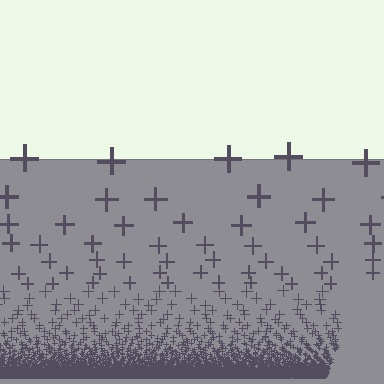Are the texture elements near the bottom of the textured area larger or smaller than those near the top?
Smaller. The gradient is inverted — elements near the bottom are smaller and denser.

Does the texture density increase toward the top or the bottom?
Density increases toward the bottom.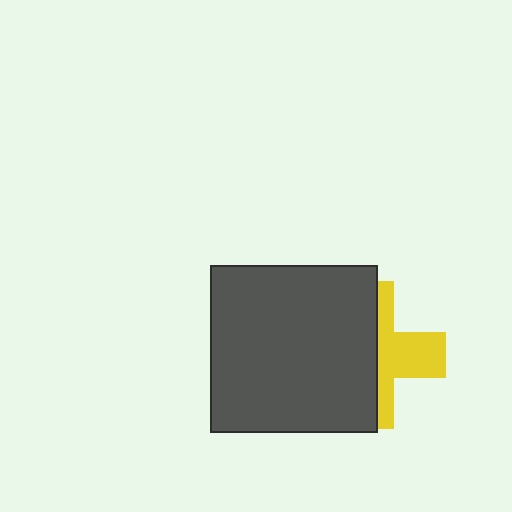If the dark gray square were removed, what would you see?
You would see the complete yellow cross.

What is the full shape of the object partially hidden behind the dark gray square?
The partially hidden object is a yellow cross.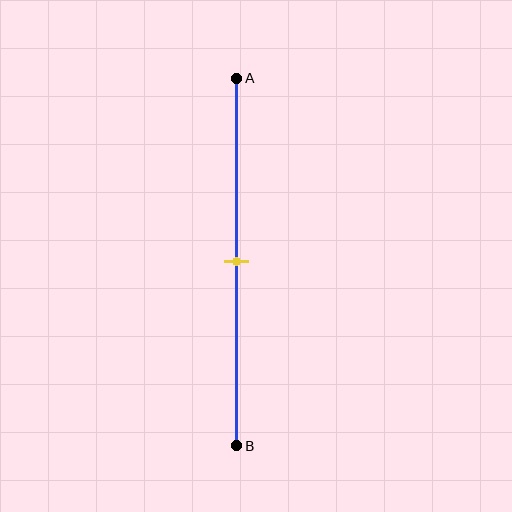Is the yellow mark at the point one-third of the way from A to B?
No, the mark is at about 50% from A, not at the 33% one-third point.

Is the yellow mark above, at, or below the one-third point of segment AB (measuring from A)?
The yellow mark is below the one-third point of segment AB.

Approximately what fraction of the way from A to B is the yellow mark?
The yellow mark is approximately 50% of the way from A to B.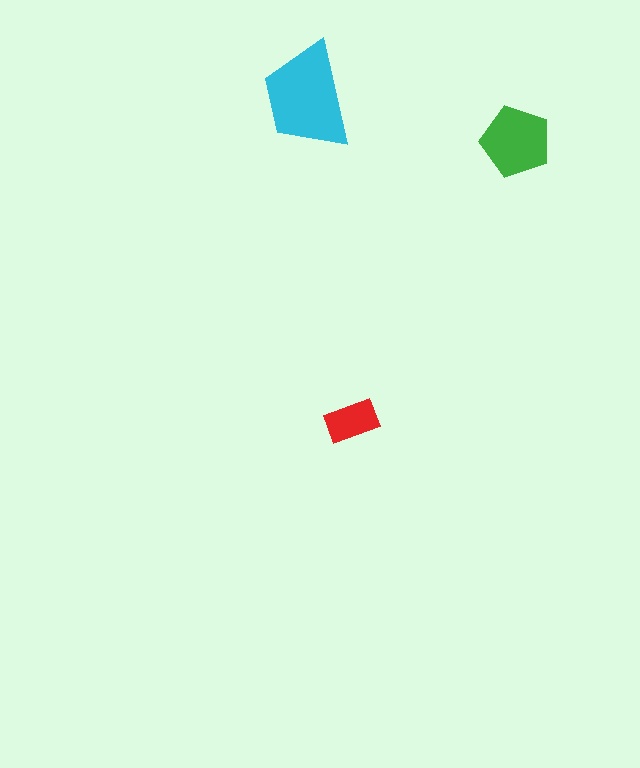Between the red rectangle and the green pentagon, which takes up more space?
The green pentagon.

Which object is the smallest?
The red rectangle.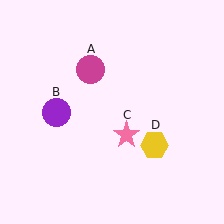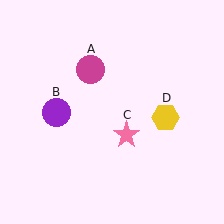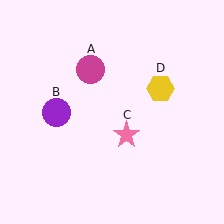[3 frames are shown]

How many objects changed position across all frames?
1 object changed position: yellow hexagon (object D).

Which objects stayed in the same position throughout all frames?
Magenta circle (object A) and purple circle (object B) and pink star (object C) remained stationary.